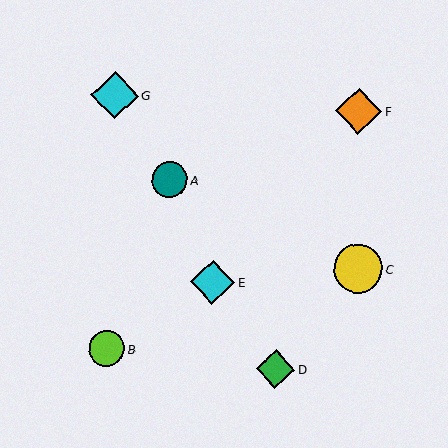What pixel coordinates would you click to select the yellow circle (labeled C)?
Click at (358, 269) to select the yellow circle C.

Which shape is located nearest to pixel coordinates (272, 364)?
The green diamond (labeled D) at (275, 369) is nearest to that location.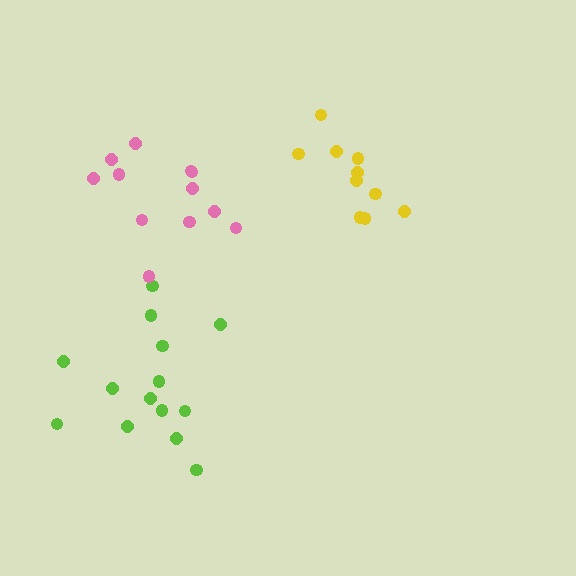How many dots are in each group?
Group 1: 14 dots, Group 2: 10 dots, Group 3: 12 dots (36 total).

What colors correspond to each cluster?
The clusters are colored: lime, yellow, pink.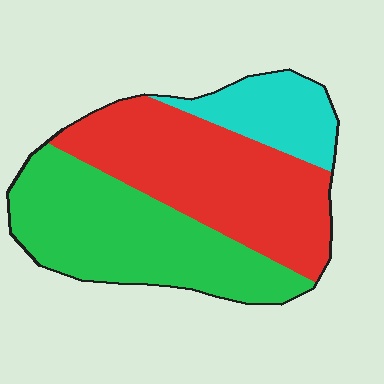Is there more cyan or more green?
Green.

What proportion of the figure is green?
Green covers roughly 40% of the figure.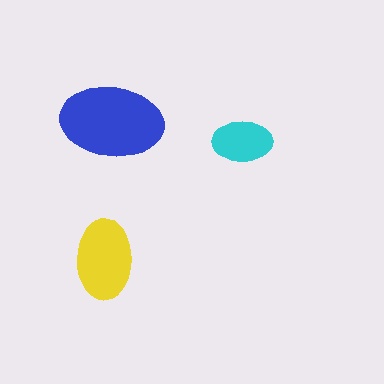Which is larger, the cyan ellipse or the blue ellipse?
The blue one.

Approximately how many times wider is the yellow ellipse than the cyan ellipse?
About 1.5 times wider.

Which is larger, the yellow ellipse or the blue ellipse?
The blue one.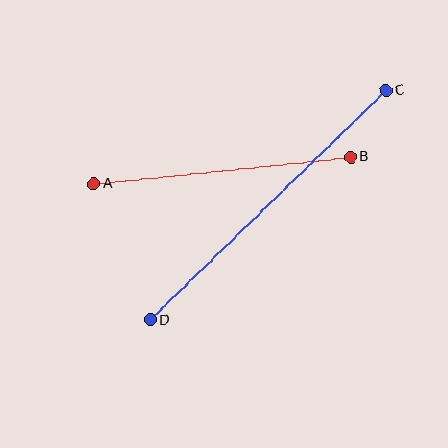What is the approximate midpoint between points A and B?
The midpoint is at approximately (222, 170) pixels.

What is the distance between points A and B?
The distance is approximately 258 pixels.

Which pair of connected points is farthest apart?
Points C and D are farthest apart.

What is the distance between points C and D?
The distance is approximately 329 pixels.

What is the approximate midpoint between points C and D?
The midpoint is at approximately (268, 205) pixels.